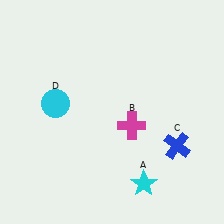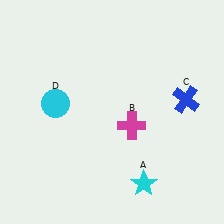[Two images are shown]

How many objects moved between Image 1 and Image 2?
1 object moved between the two images.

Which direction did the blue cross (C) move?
The blue cross (C) moved up.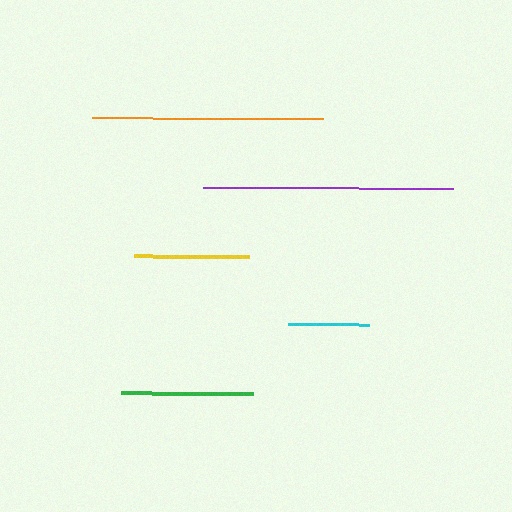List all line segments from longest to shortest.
From longest to shortest: purple, orange, green, yellow, cyan.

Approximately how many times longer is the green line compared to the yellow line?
The green line is approximately 1.1 times the length of the yellow line.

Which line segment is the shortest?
The cyan line is the shortest at approximately 82 pixels.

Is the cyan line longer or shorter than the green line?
The green line is longer than the cyan line.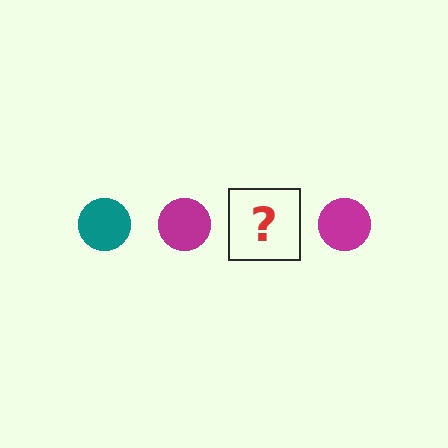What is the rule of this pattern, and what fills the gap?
The rule is that the pattern cycles through teal, magenta circles. The gap should be filled with a teal circle.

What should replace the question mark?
The question mark should be replaced with a teal circle.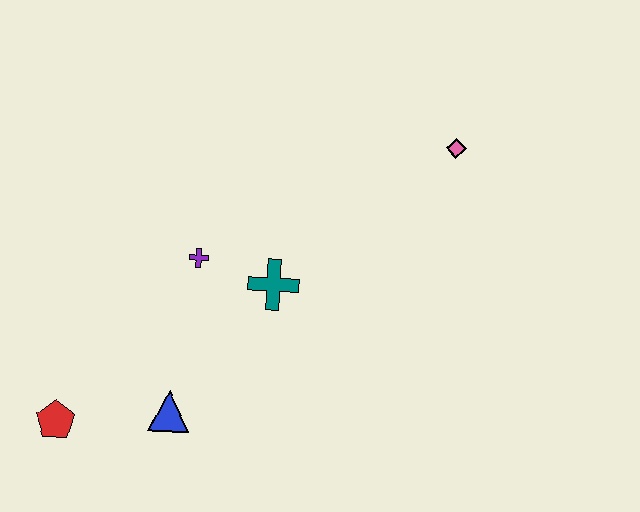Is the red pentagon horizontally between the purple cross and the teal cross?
No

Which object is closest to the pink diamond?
The teal cross is closest to the pink diamond.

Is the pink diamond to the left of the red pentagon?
No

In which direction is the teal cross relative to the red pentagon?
The teal cross is to the right of the red pentagon.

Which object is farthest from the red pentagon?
The pink diamond is farthest from the red pentagon.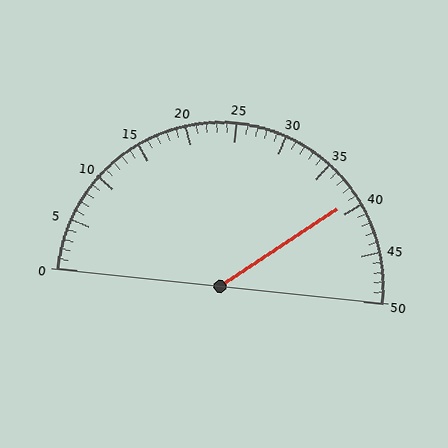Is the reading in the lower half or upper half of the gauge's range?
The reading is in the upper half of the range (0 to 50).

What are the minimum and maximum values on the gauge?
The gauge ranges from 0 to 50.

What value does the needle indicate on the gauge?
The needle indicates approximately 39.